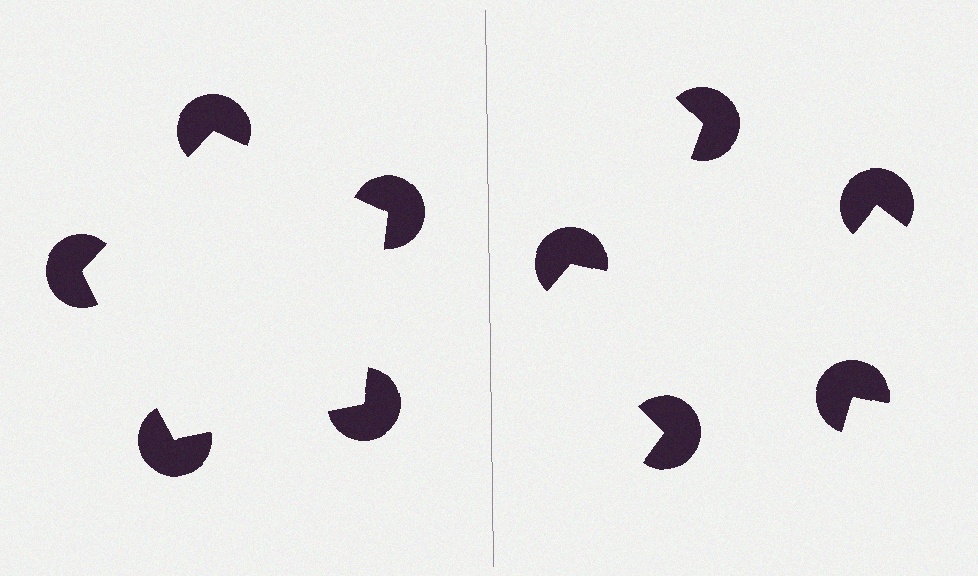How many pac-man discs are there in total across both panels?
10 — 5 on each side.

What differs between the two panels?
The pac-man discs are positioned identically on both sides; only the wedge orientations differ. On the left they align to a pentagon; on the right they are misaligned.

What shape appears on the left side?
An illusory pentagon.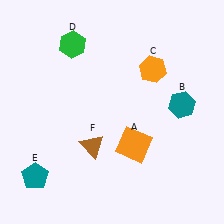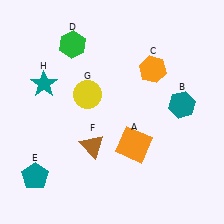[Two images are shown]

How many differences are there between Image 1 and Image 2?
There are 2 differences between the two images.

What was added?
A yellow circle (G), a teal star (H) were added in Image 2.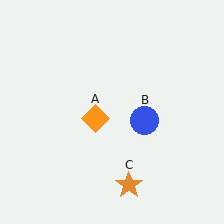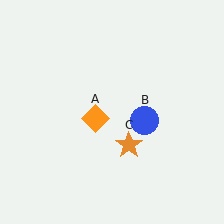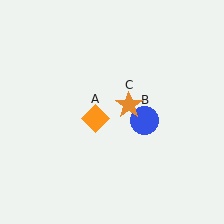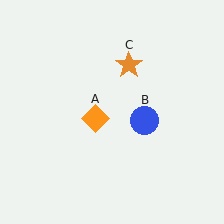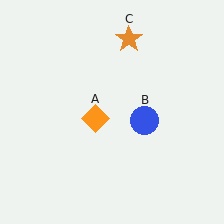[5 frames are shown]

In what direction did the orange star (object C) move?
The orange star (object C) moved up.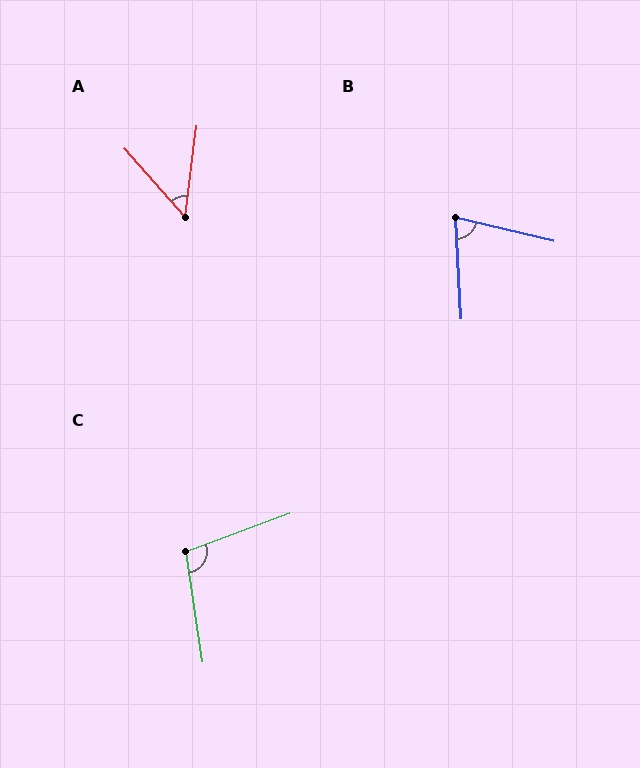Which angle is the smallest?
A, at approximately 49 degrees.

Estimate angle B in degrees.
Approximately 74 degrees.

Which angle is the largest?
C, at approximately 102 degrees.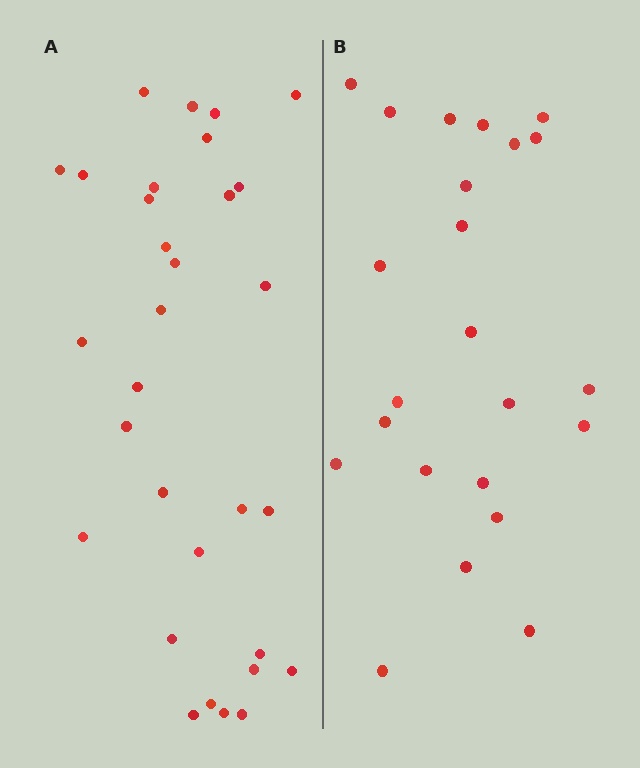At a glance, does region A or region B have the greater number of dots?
Region A (the left region) has more dots.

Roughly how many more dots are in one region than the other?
Region A has roughly 8 or so more dots than region B.